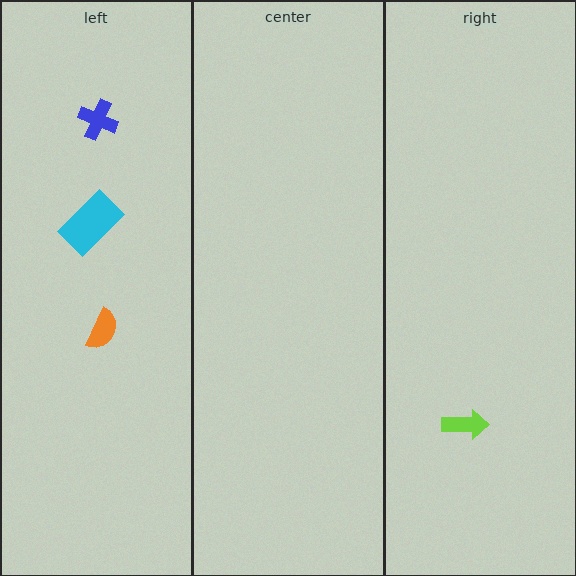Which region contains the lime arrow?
The right region.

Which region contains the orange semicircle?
The left region.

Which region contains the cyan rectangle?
The left region.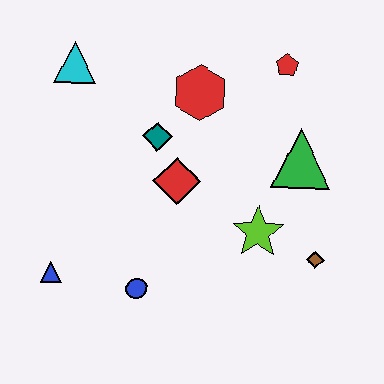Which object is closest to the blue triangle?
The blue circle is closest to the blue triangle.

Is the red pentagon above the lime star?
Yes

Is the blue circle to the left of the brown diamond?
Yes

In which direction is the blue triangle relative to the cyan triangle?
The blue triangle is below the cyan triangle.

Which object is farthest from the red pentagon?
The blue triangle is farthest from the red pentagon.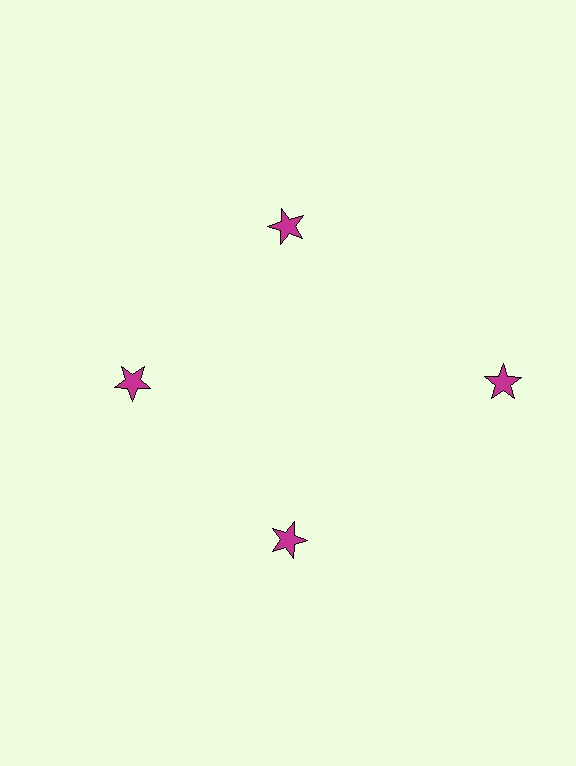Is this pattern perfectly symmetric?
No. The 4 magenta stars are arranged in a ring, but one element near the 3 o'clock position is pushed outward from the center, breaking the 4-fold rotational symmetry.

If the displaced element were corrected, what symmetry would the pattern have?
It would have 4-fold rotational symmetry — the pattern would map onto itself every 90 degrees.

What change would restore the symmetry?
The symmetry would be restored by moving it inward, back onto the ring so that all 4 stars sit at equal angles and equal distance from the center.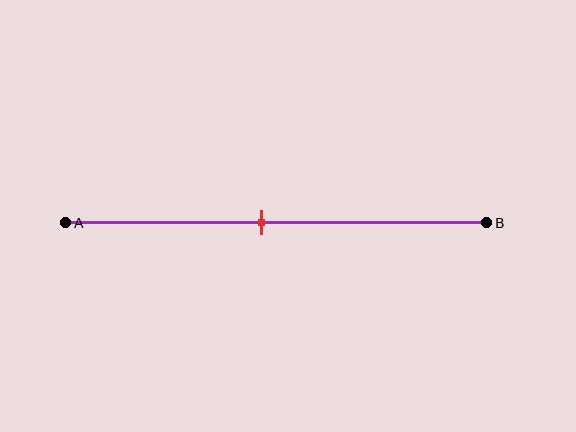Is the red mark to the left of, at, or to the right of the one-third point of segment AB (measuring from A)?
The red mark is to the right of the one-third point of segment AB.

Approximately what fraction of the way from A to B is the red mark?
The red mark is approximately 45% of the way from A to B.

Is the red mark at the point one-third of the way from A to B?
No, the mark is at about 45% from A, not at the 33% one-third point.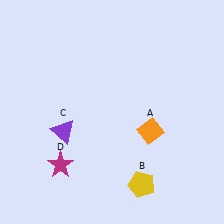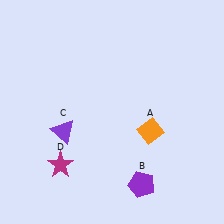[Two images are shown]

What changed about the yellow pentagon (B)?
In Image 1, B is yellow. In Image 2, it changed to purple.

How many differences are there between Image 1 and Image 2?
There is 1 difference between the two images.